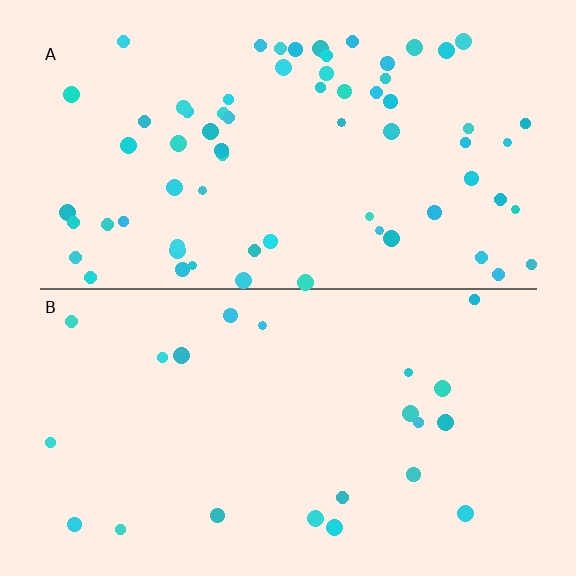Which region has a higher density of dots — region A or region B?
A (the top).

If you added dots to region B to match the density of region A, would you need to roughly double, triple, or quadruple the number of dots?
Approximately triple.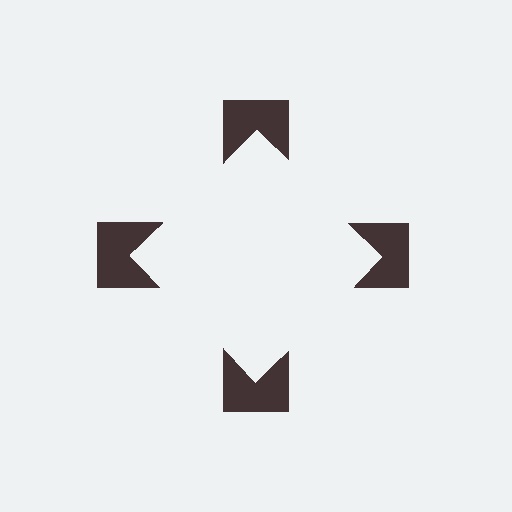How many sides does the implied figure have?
4 sides.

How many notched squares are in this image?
There are 4 — one at each vertex of the illusory square.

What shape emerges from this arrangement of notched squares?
An illusory square — its edges are inferred from the aligned wedge cuts in the notched squares, not physically drawn.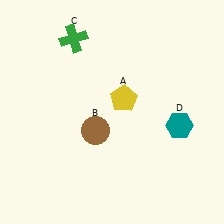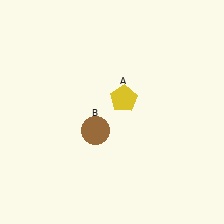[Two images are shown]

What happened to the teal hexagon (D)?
The teal hexagon (D) was removed in Image 2. It was in the bottom-right area of Image 1.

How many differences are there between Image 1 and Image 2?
There are 2 differences between the two images.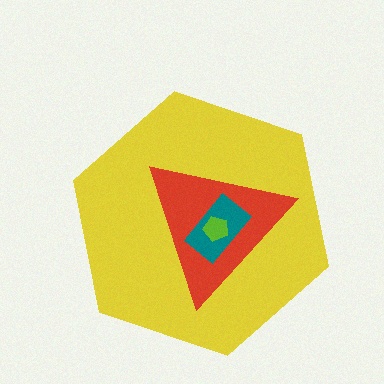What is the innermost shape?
The lime pentagon.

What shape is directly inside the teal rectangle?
The lime pentagon.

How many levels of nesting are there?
4.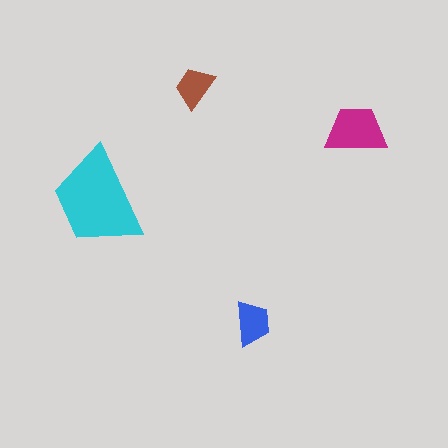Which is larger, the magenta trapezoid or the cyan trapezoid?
The cyan one.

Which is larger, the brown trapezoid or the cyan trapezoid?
The cyan one.